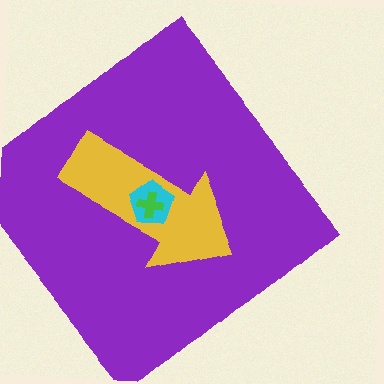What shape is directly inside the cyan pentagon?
The green cross.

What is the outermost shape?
The purple diamond.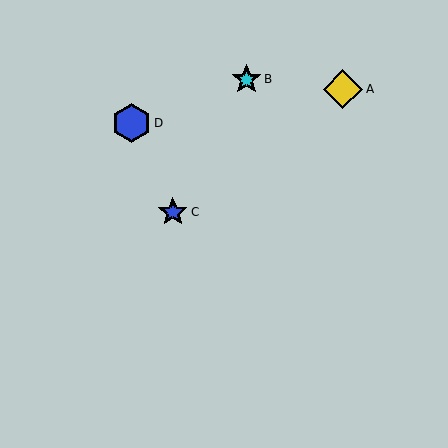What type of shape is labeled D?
Shape D is a blue hexagon.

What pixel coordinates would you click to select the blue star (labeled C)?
Click at (173, 212) to select the blue star C.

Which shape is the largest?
The yellow diamond (labeled A) is the largest.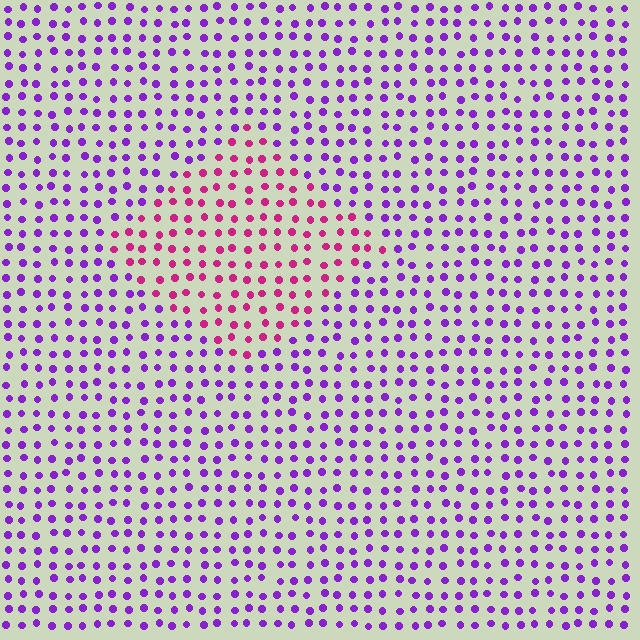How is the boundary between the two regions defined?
The boundary is defined purely by a slight shift in hue (about 49 degrees). Spacing, size, and orientation are identical on both sides.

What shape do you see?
I see a diamond.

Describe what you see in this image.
The image is filled with small purple elements in a uniform arrangement. A diamond-shaped region is visible where the elements are tinted to a slightly different hue, forming a subtle color boundary.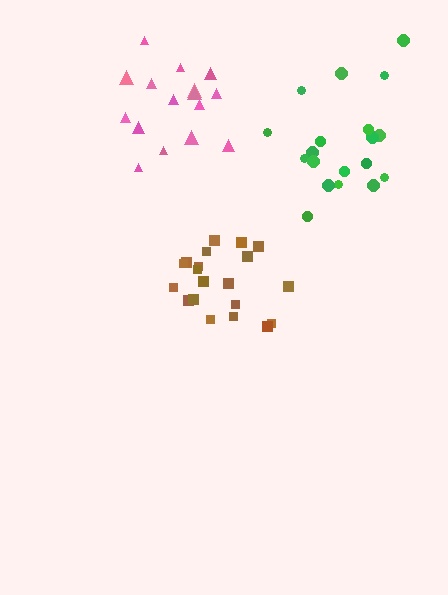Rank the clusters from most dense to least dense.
brown, green, pink.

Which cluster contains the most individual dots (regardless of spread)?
Brown (20).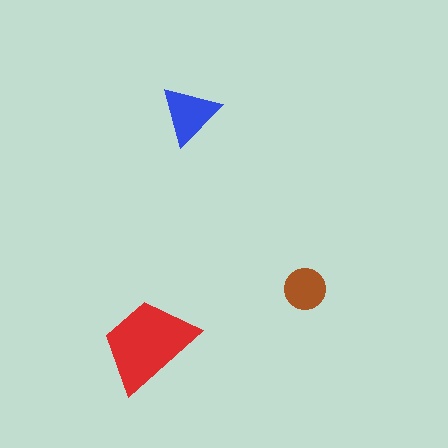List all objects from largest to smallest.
The red trapezoid, the blue triangle, the brown circle.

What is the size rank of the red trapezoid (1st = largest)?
1st.